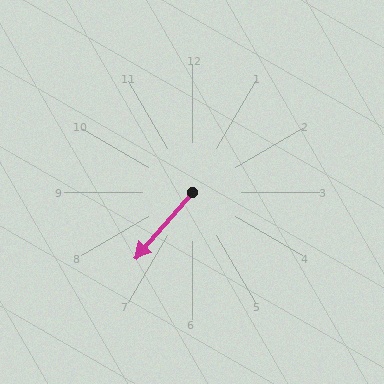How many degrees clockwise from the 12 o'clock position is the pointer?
Approximately 221 degrees.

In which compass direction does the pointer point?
Southwest.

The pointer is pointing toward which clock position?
Roughly 7 o'clock.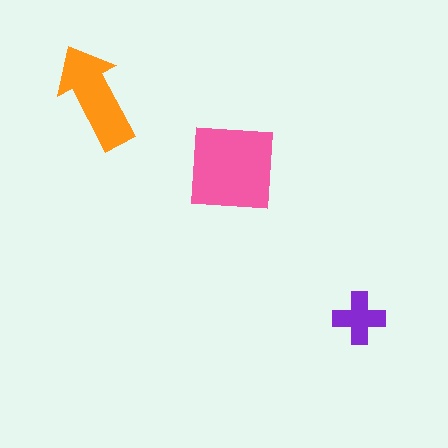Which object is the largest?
The pink square.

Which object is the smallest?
The purple cross.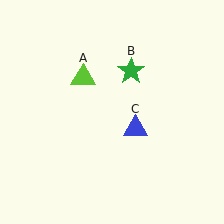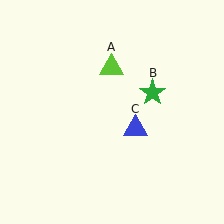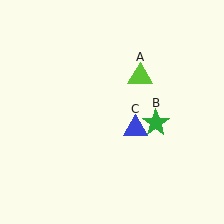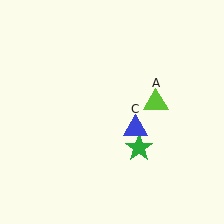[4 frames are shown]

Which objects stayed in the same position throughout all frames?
Blue triangle (object C) remained stationary.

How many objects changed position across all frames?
2 objects changed position: lime triangle (object A), green star (object B).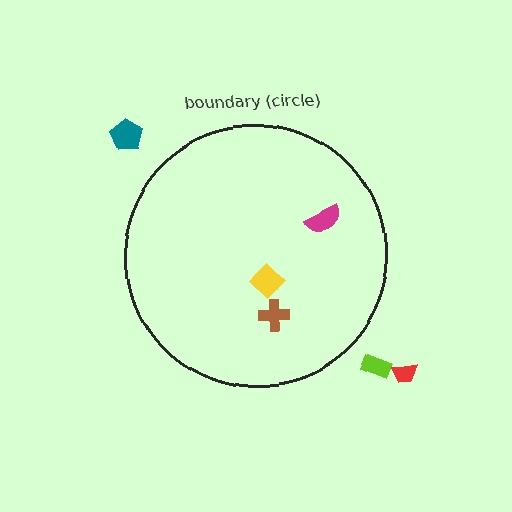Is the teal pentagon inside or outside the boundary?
Outside.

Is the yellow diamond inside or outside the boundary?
Inside.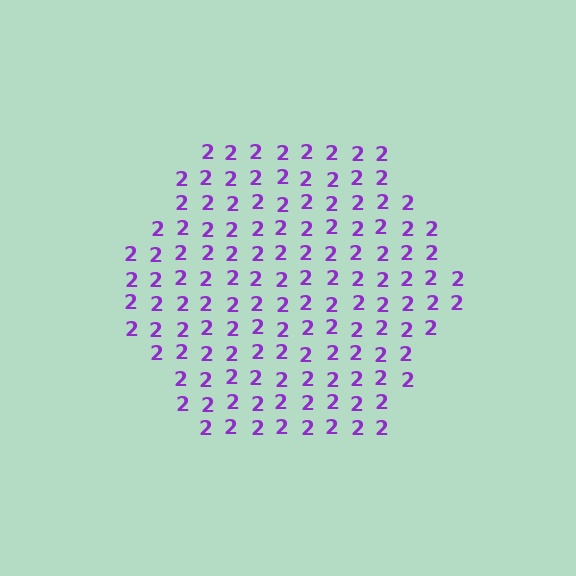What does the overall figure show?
The overall figure shows a hexagon.